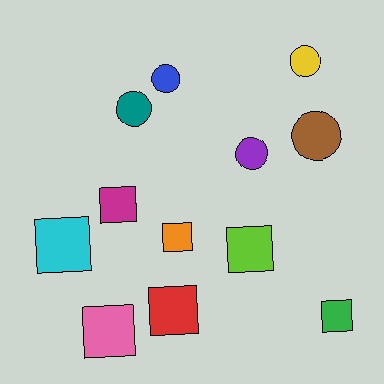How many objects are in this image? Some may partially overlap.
There are 12 objects.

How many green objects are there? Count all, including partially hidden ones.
There is 1 green object.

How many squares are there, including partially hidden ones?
There are 7 squares.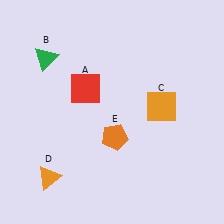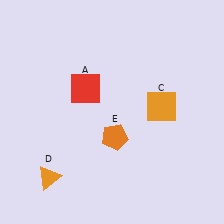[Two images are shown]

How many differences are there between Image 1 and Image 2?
There is 1 difference between the two images.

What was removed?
The green triangle (B) was removed in Image 2.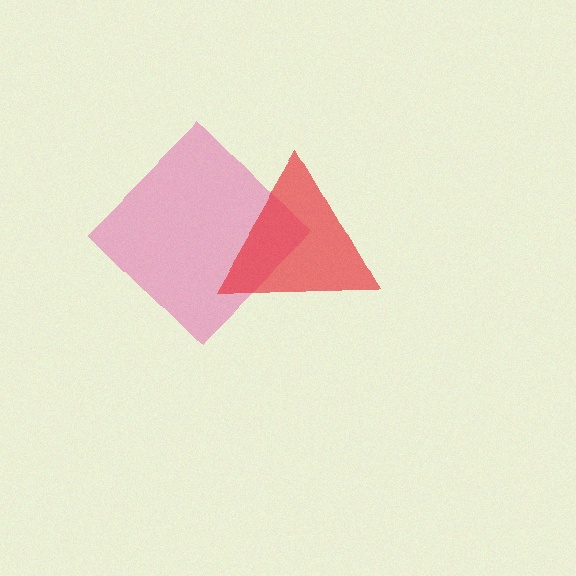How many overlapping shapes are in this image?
There are 2 overlapping shapes in the image.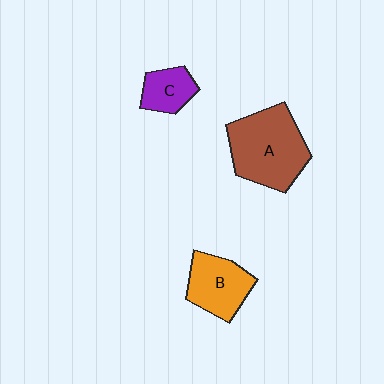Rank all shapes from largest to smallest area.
From largest to smallest: A (brown), B (orange), C (purple).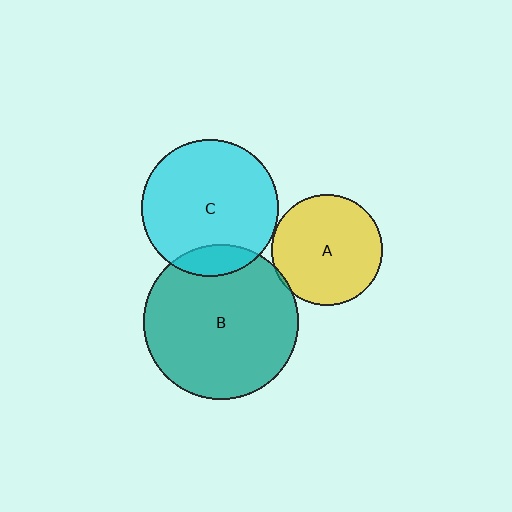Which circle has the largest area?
Circle B (teal).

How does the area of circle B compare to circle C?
Approximately 1.3 times.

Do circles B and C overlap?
Yes.